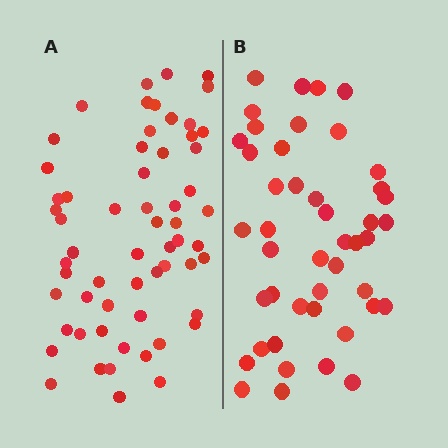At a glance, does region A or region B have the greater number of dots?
Region A (the left region) has more dots.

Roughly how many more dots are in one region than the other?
Region A has approximately 15 more dots than region B.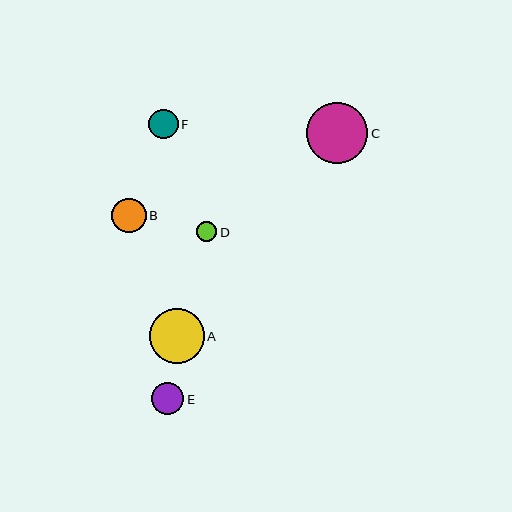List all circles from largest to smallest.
From largest to smallest: C, A, B, E, F, D.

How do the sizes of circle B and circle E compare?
Circle B and circle E are approximately the same size.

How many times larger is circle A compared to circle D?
Circle A is approximately 2.7 times the size of circle D.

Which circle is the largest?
Circle C is the largest with a size of approximately 61 pixels.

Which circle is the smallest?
Circle D is the smallest with a size of approximately 20 pixels.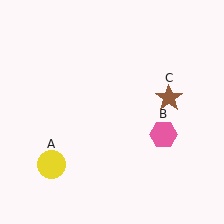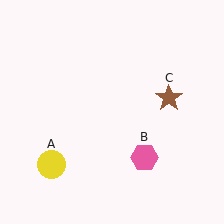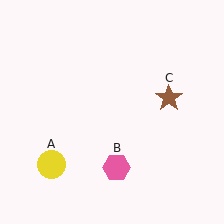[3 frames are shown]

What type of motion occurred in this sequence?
The pink hexagon (object B) rotated clockwise around the center of the scene.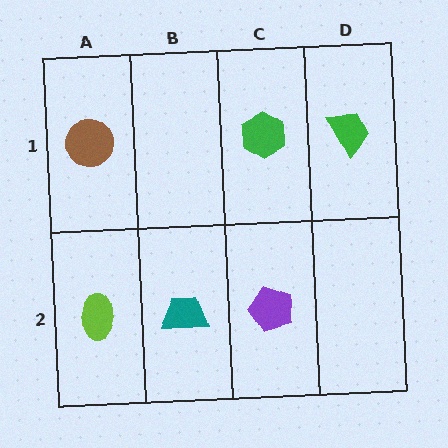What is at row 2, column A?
A lime ellipse.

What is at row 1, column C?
A green hexagon.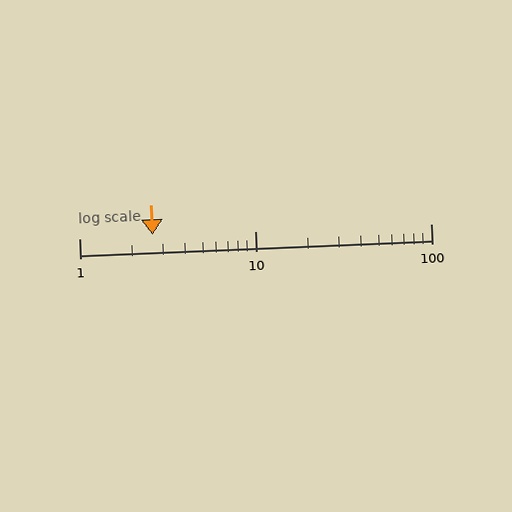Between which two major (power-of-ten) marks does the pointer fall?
The pointer is between 1 and 10.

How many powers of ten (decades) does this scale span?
The scale spans 2 decades, from 1 to 100.